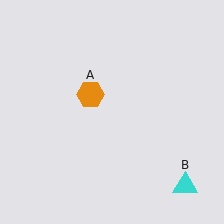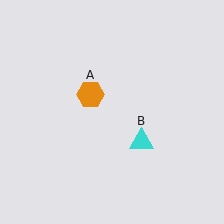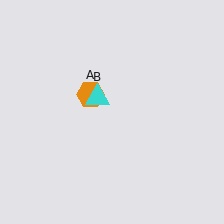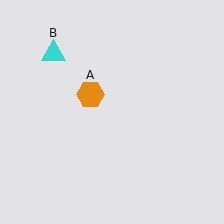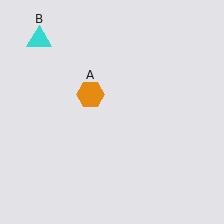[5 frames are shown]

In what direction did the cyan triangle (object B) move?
The cyan triangle (object B) moved up and to the left.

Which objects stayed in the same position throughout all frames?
Orange hexagon (object A) remained stationary.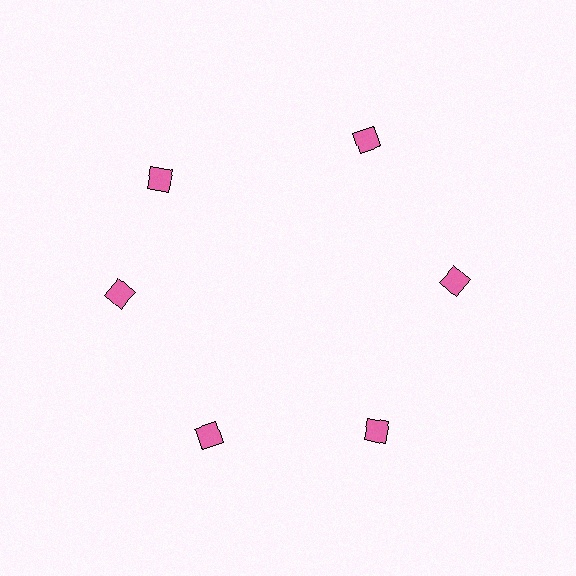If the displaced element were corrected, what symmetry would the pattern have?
It would have 6-fold rotational symmetry — the pattern would map onto itself every 60 degrees.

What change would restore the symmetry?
The symmetry would be restored by rotating it back into even spacing with its neighbors so that all 6 diamonds sit at equal angles and equal distance from the center.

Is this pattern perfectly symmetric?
No. The 6 pink diamonds are arranged in a ring, but one element near the 11 o'clock position is rotated out of alignment along the ring, breaking the 6-fold rotational symmetry.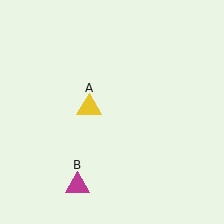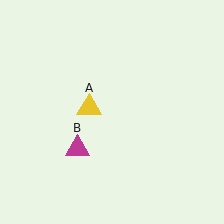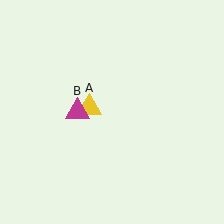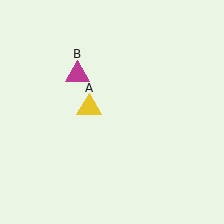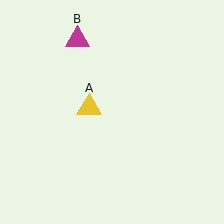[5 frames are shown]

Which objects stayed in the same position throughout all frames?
Yellow triangle (object A) remained stationary.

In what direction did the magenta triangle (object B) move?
The magenta triangle (object B) moved up.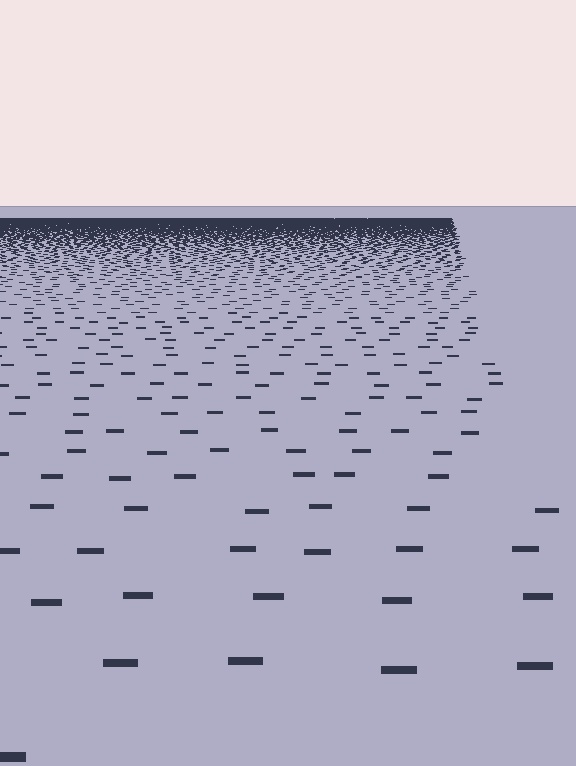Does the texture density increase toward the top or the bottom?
Density increases toward the top.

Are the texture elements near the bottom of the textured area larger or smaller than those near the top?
Larger. Near the bottom, elements are closer to the viewer and appear at a bigger on-screen size.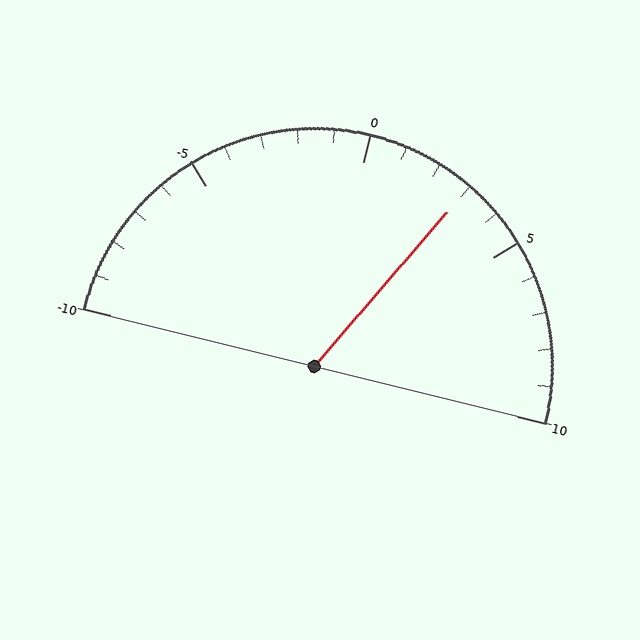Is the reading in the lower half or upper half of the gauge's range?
The reading is in the upper half of the range (-10 to 10).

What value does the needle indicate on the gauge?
The needle indicates approximately 3.